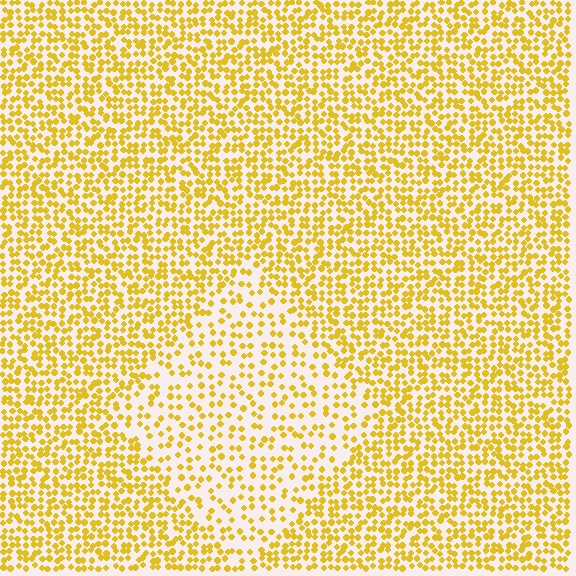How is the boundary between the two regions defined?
The boundary is defined by a change in element density (approximately 1.9x ratio). All elements are the same color, size, and shape.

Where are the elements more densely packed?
The elements are more densely packed outside the diamond boundary.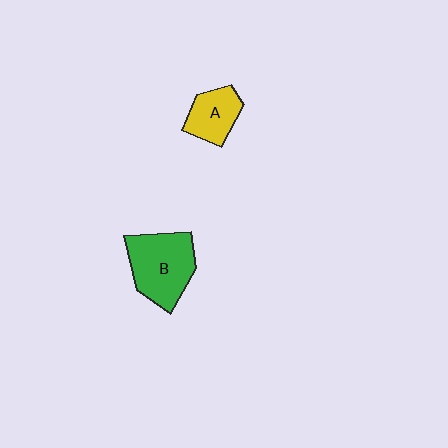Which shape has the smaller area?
Shape A (yellow).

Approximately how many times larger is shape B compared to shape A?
Approximately 1.8 times.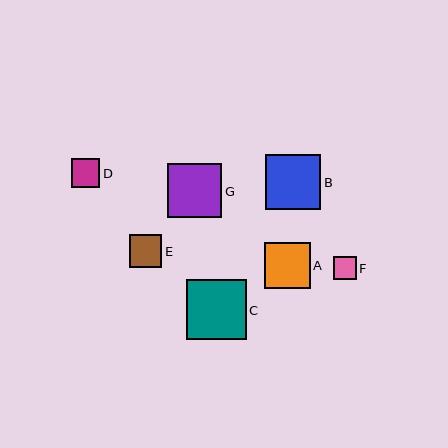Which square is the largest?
Square C is the largest with a size of approximately 60 pixels.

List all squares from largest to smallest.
From largest to smallest: C, B, G, A, E, D, F.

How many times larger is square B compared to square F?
Square B is approximately 2.4 times the size of square F.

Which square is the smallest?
Square F is the smallest with a size of approximately 23 pixels.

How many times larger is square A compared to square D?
Square A is approximately 1.6 times the size of square D.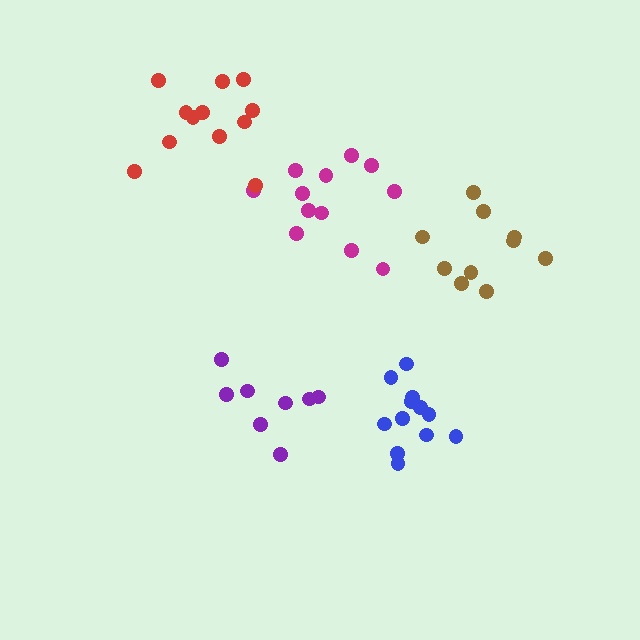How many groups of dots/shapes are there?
There are 5 groups.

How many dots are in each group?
Group 1: 12 dots, Group 2: 10 dots, Group 3: 12 dots, Group 4: 12 dots, Group 5: 8 dots (54 total).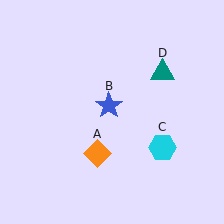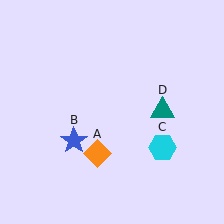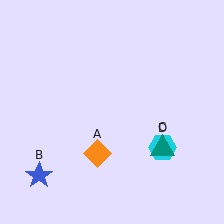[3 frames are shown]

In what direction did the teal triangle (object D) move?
The teal triangle (object D) moved down.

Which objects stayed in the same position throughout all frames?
Orange diamond (object A) and cyan hexagon (object C) remained stationary.